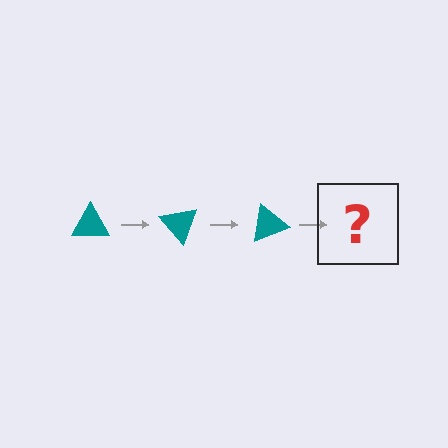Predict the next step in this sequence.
The next step is a teal triangle rotated 150 degrees.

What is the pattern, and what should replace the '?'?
The pattern is that the triangle rotates 50 degrees each step. The '?' should be a teal triangle rotated 150 degrees.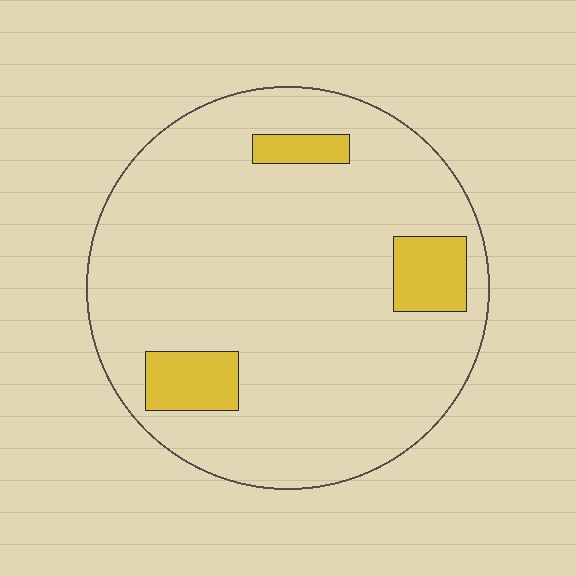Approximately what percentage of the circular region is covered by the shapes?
Approximately 10%.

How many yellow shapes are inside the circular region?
3.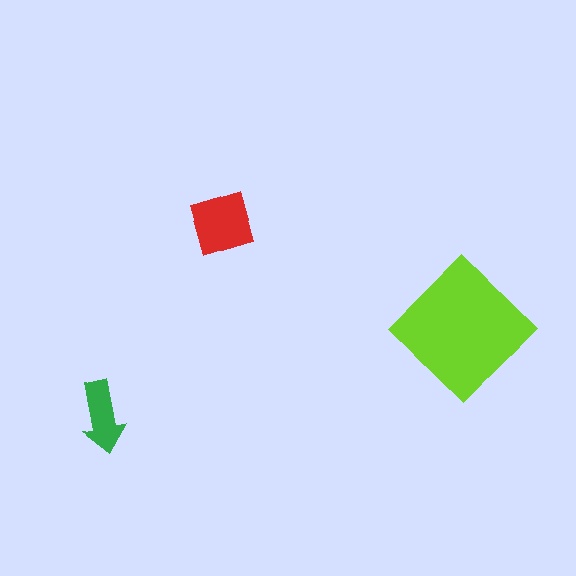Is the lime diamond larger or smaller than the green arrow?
Larger.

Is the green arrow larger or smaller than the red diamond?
Smaller.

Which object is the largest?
The lime diamond.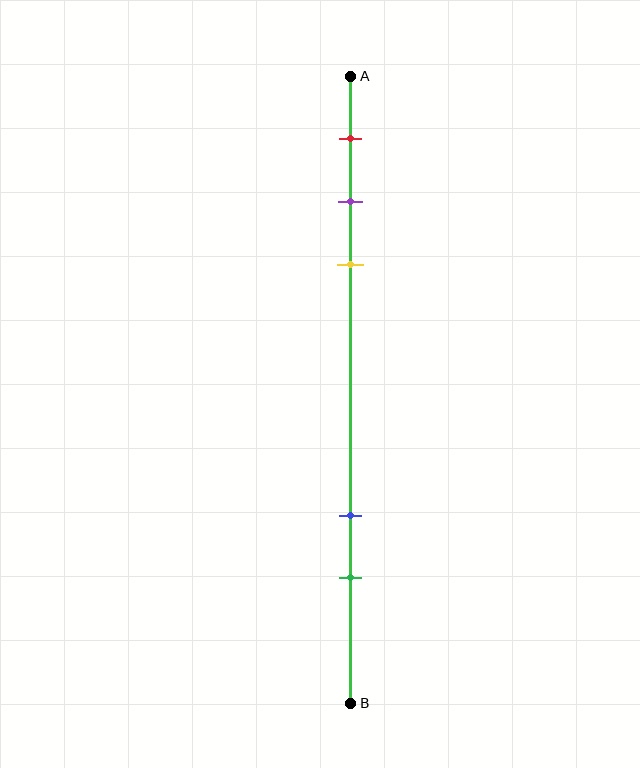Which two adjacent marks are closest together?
The purple and yellow marks are the closest adjacent pair.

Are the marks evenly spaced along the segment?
No, the marks are not evenly spaced.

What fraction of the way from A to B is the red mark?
The red mark is approximately 10% (0.1) of the way from A to B.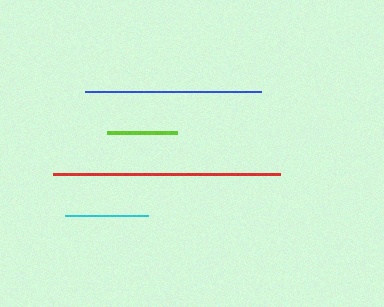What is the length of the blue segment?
The blue segment is approximately 175 pixels long.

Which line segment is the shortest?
The lime line is the shortest at approximately 71 pixels.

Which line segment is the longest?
The red line is the longest at approximately 227 pixels.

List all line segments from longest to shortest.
From longest to shortest: red, blue, cyan, lime.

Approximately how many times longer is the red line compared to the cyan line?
The red line is approximately 2.7 times the length of the cyan line.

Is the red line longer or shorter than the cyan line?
The red line is longer than the cyan line.